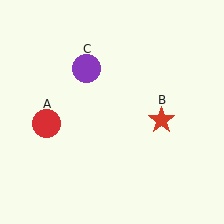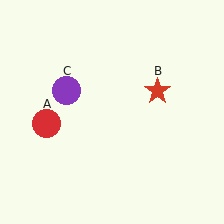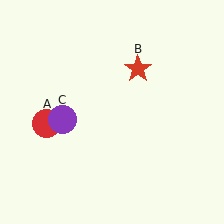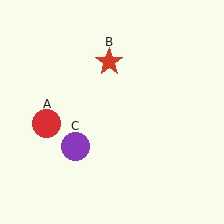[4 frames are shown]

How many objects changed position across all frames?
2 objects changed position: red star (object B), purple circle (object C).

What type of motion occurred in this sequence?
The red star (object B), purple circle (object C) rotated counterclockwise around the center of the scene.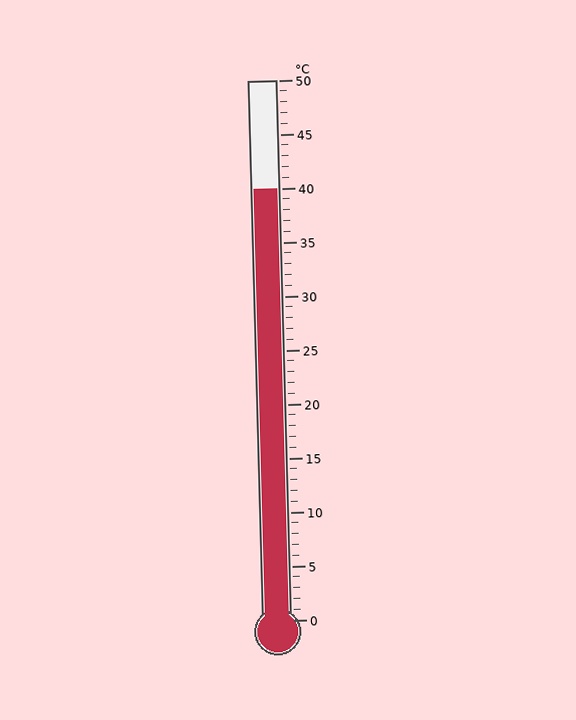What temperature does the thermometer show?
The thermometer shows approximately 40°C.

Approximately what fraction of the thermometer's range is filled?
The thermometer is filled to approximately 80% of its range.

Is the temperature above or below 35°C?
The temperature is above 35°C.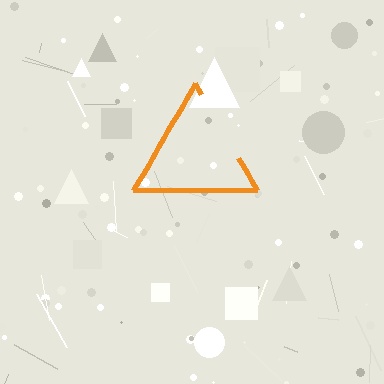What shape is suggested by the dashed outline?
The dashed outline suggests a triangle.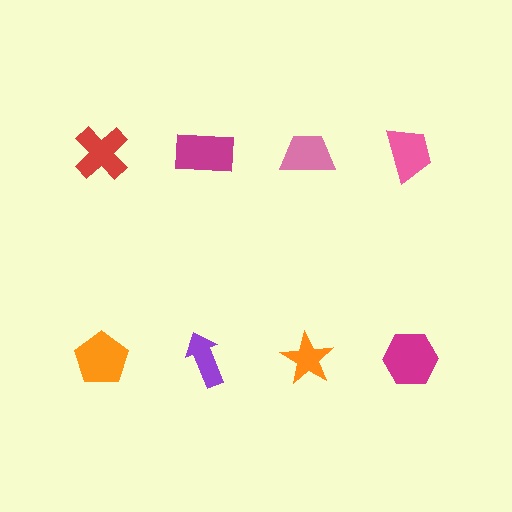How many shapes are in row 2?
4 shapes.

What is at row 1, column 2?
A magenta rectangle.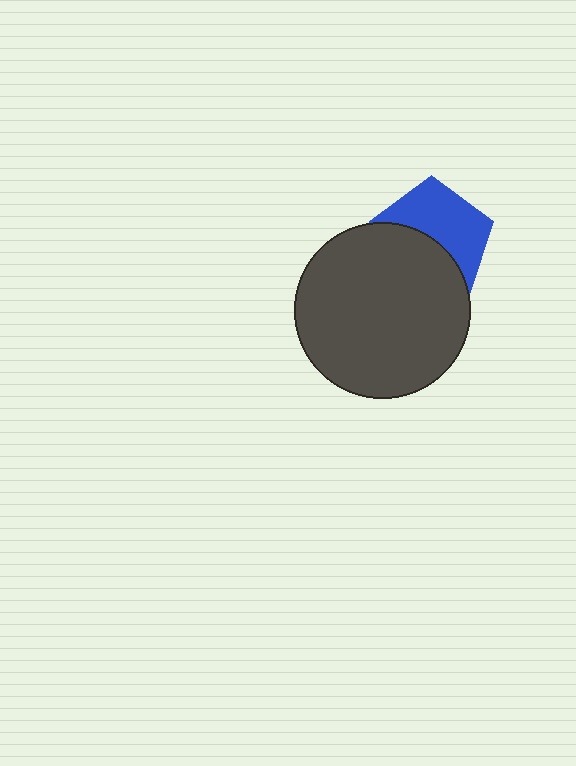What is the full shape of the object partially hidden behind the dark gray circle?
The partially hidden object is a blue pentagon.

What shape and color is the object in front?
The object in front is a dark gray circle.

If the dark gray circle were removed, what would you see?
You would see the complete blue pentagon.